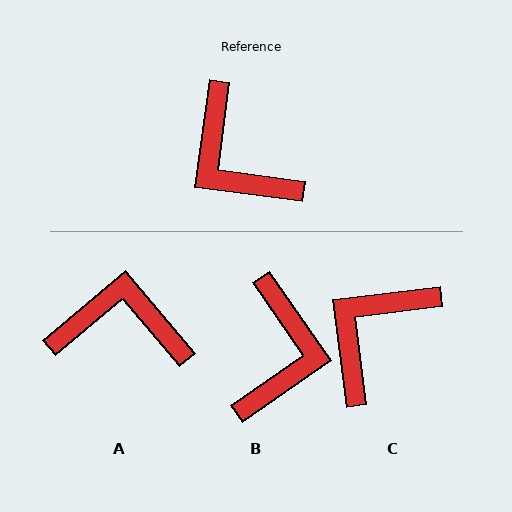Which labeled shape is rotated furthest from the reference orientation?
B, about 132 degrees away.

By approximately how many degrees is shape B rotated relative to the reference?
Approximately 132 degrees counter-clockwise.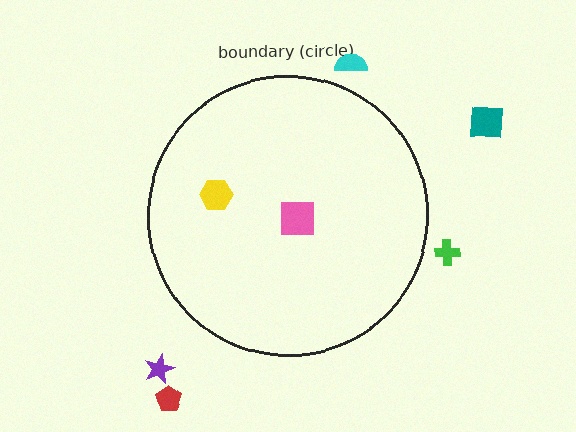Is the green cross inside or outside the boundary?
Outside.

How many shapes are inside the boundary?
2 inside, 5 outside.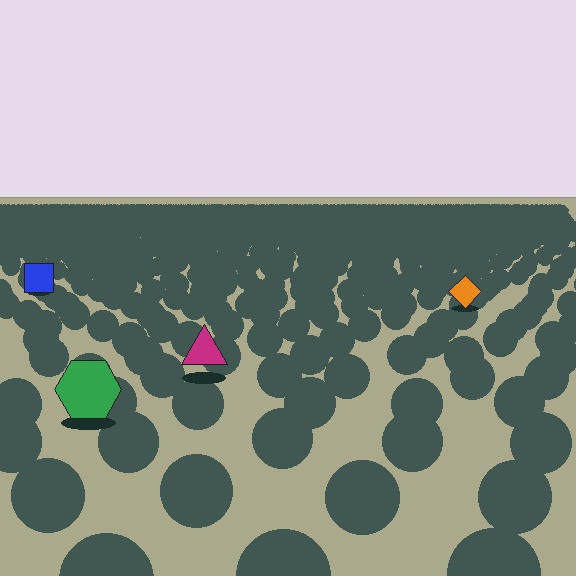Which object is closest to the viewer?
The green hexagon is closest. The texture marks near it are larger and more spread out.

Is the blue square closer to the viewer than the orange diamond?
No. The orange diamond is closer — you can tell from the texture gradient: the ground texture is coarser near it.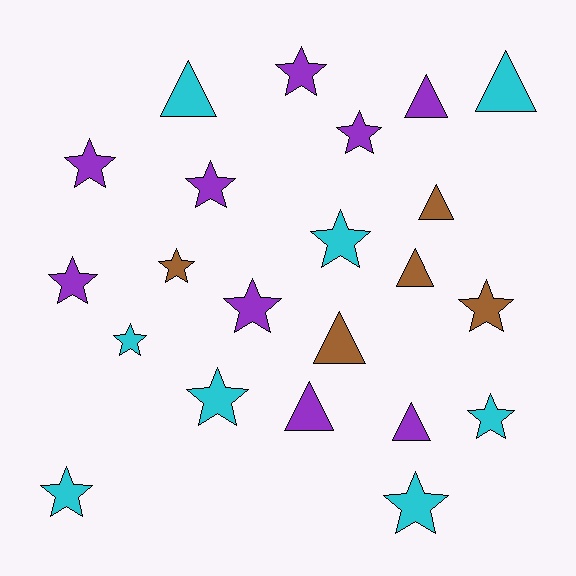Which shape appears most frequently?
Star, with 14 objects.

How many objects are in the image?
There are 22 objects.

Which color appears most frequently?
Purple, with 9 objects.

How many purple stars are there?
There are 6 purple stars.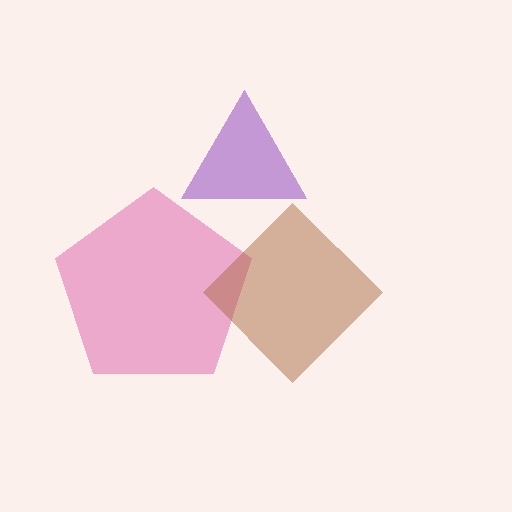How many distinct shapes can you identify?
There are 3 distinct shapes: a pink pentagon, a brown diamond, a purple triangle.